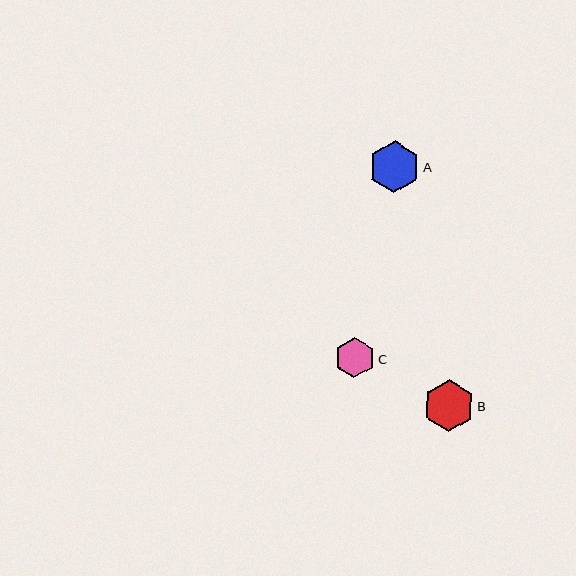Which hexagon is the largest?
Hexagon A is the largest with a size of approximately 52 pixels.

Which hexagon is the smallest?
Hexagon C is the smallest with a size of approximately 40 pixels.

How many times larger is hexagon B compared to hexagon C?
Hexagon B is approximately 1.3 times the size of hexagon C.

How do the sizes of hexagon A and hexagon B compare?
Hexagon A and hexagon B are approximately the same size.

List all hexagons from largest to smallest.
From largest to smallest: A, B, C.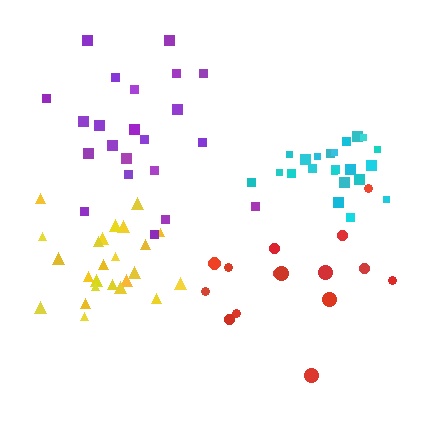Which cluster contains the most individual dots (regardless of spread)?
Yellow (24).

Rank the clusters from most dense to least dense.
yellow, cyan, purple, red.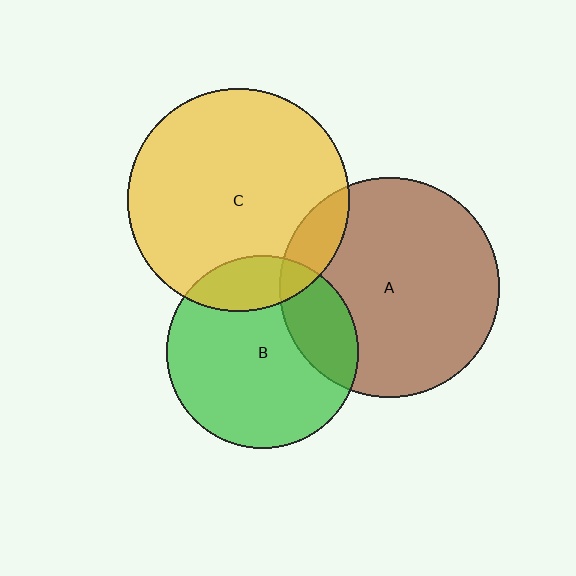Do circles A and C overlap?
Yes.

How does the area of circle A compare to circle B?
Approximately 1.3 times.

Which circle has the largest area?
Circle C (yellow).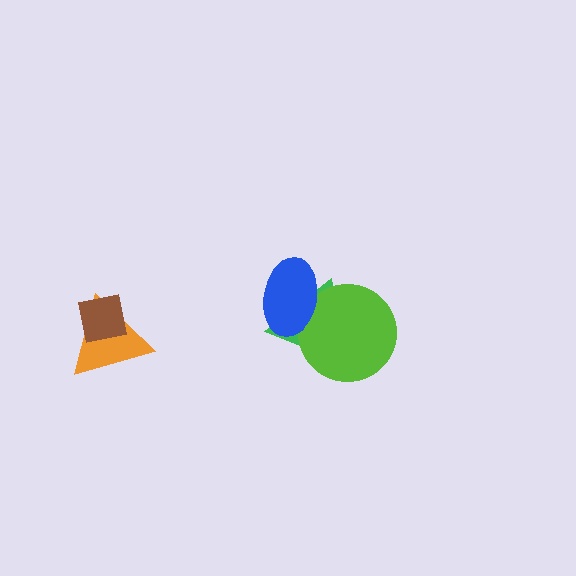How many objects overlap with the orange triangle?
1 object overlaps with the orange triangle.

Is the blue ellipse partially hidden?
No, no other shape covers it.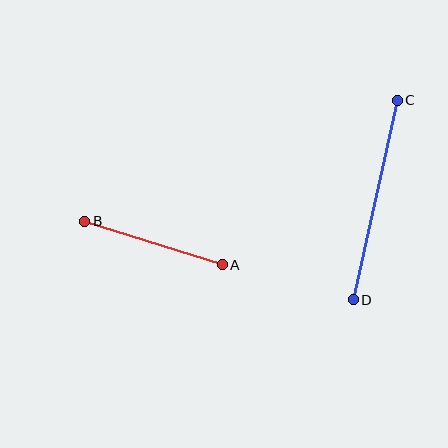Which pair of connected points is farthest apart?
Points C and D are farthest apart.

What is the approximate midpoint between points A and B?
The midpoint is at approximately (154, 243) pixels.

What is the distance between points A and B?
The distance is approximately 144 pixels.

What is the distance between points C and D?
The distance is approximately 204 pixels.